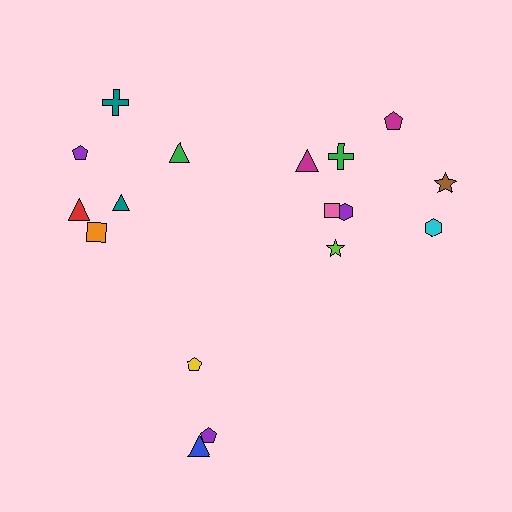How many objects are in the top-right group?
There are 8 objects.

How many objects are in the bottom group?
There are 3 objects.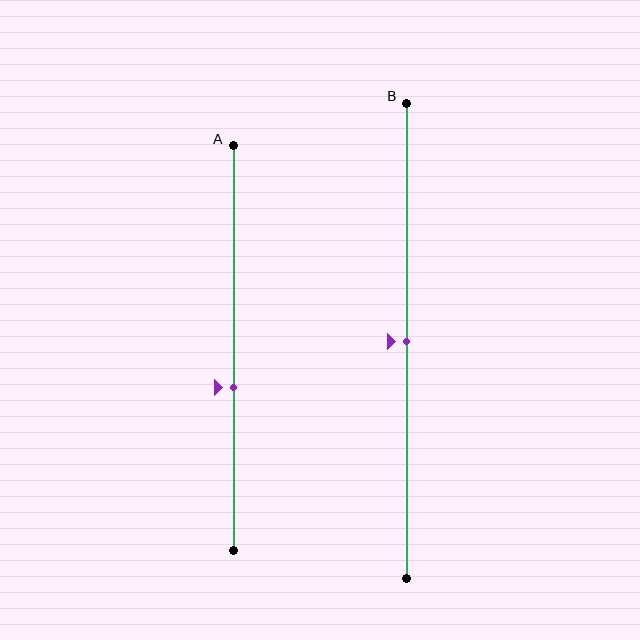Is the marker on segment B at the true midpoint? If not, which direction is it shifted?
Yes, the marker on segment B is at the true midpoint.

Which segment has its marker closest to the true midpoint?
Segment B has its marker closest to the true midpoint.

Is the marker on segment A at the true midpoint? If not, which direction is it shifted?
No, the marker on segment A is shifted downward by about 10% of the segment length.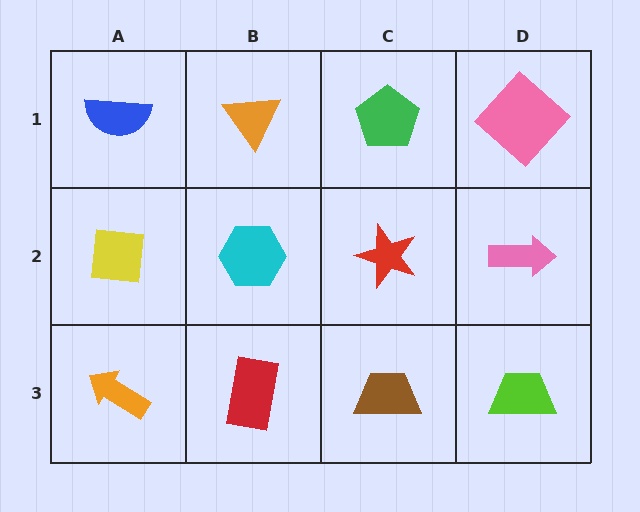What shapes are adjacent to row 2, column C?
A green pentagon (row 1, column C), a brown trapezoid (row 3, column C), a cyan hexagon (row 2, column B), a pink arrow (row 2, column D).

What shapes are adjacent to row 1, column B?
A cyan hexagon (row 2, column B), a blue semicircle (row 1, column A), a green pentagon (row 1, column C).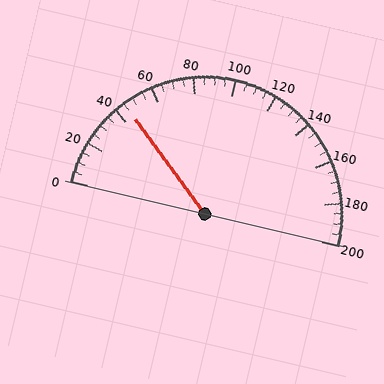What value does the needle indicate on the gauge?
The needle indicates approximately 45.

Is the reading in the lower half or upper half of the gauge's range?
The reading is in the lower half of the range (0 to 200).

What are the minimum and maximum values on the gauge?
The gauge ranges from 0 to 200.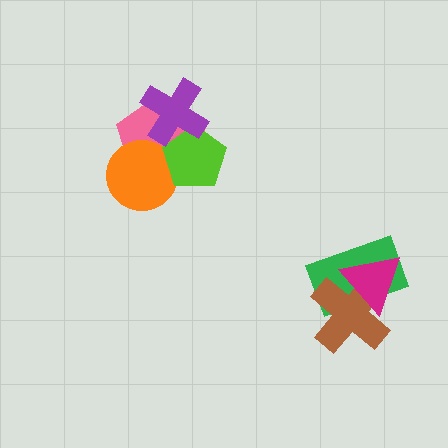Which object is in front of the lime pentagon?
The purple cross is in front of the lime pentagon.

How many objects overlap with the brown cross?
2 objects overlap with the brown cross.